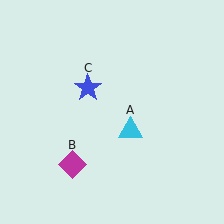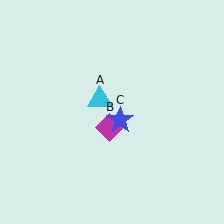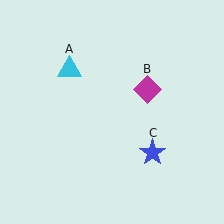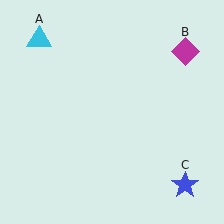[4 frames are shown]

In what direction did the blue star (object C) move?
The blue star (object C) moved down and to the right.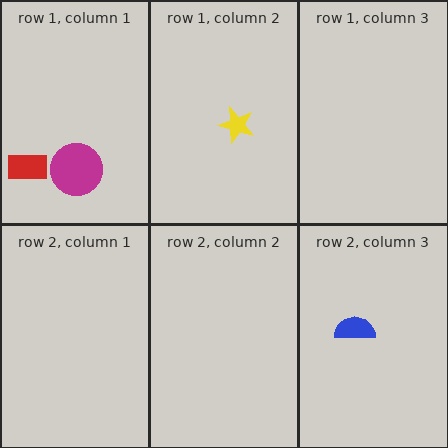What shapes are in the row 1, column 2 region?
The yellow star.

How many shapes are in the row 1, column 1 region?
2.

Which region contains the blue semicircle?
The row 2, column 3 region.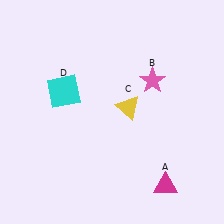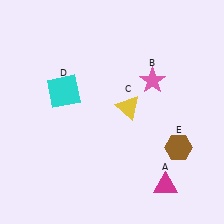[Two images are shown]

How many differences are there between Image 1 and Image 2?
There is 1 difference between the two images.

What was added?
A brown hexagon (E) was added in Image 2.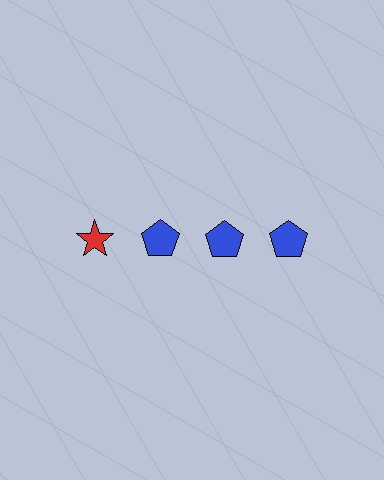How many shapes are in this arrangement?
There are 4 shapes arranged in a grid pattern.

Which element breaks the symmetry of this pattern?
The red star in the top row, leftmost column breaks the symmetry. All other shapes are blue pentagons.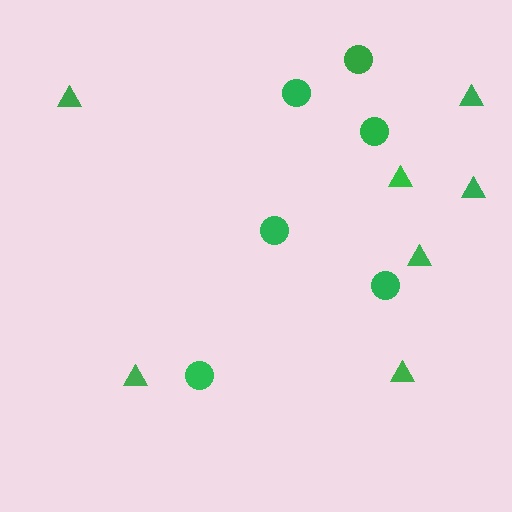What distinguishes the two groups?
There are 2 groups: one group of circles (6) and one group of triangles (7).